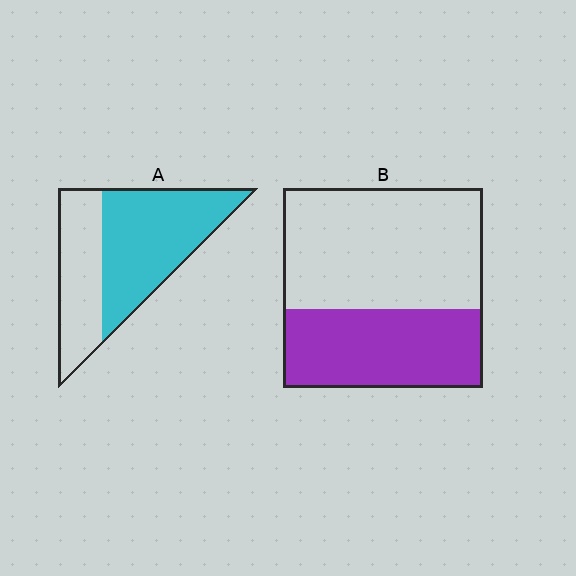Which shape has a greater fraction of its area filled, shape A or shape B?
Shape A.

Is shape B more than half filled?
No.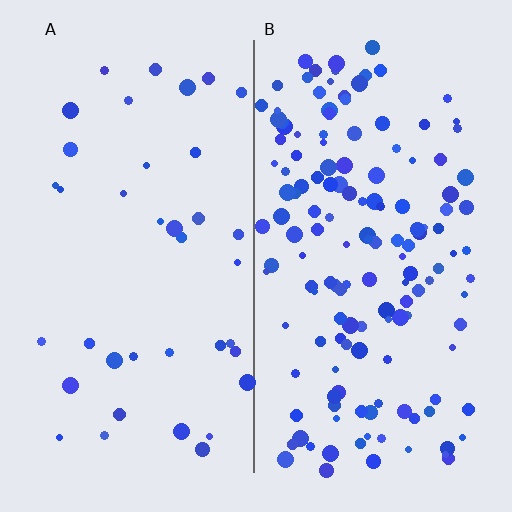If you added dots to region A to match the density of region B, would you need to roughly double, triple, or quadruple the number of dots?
Approximately quadruple.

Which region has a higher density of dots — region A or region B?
B (the right).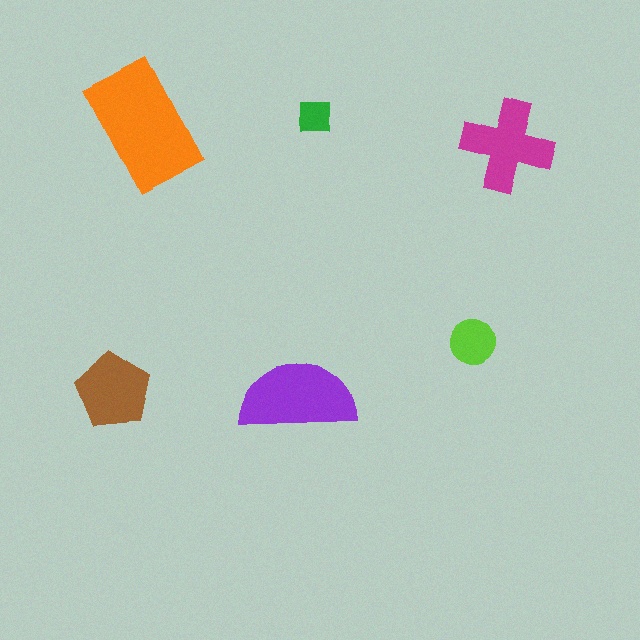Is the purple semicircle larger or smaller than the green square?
Larger.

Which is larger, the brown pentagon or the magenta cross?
The magenta cross.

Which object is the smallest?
The green square.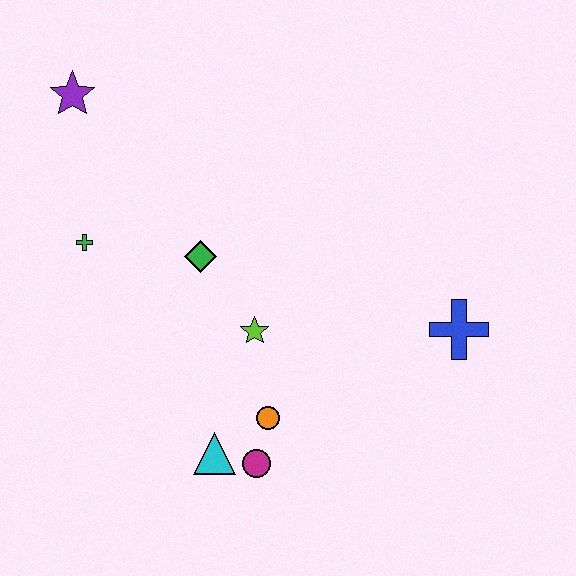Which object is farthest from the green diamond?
The blue cross is farthest from the green diamond.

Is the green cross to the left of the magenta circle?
Yes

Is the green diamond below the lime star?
No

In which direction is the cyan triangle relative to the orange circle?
The cyan triangle is to the left of the orange circle.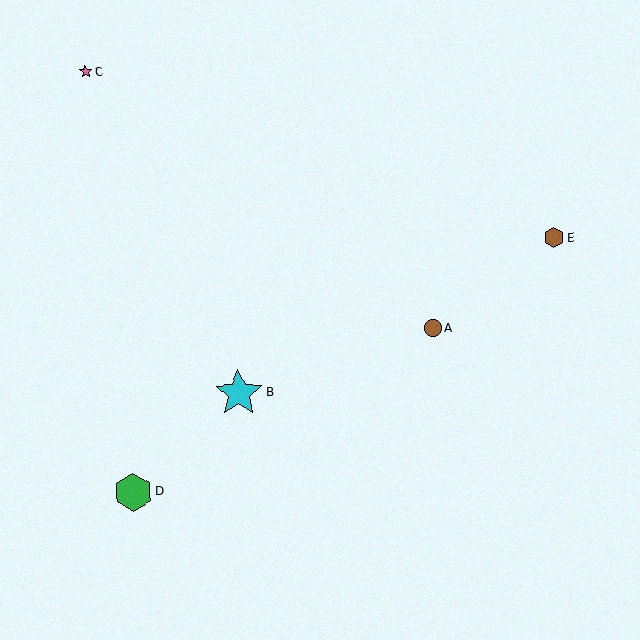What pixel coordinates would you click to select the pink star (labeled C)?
Click at (85, 72) to select the pink star C.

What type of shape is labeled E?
Shape E is a brown hexagon.